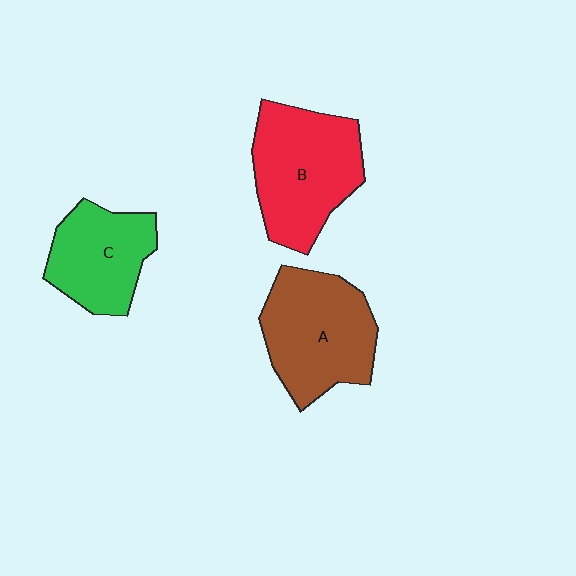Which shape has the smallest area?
Shape C (green).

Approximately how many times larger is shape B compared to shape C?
Approximately 1.3 times.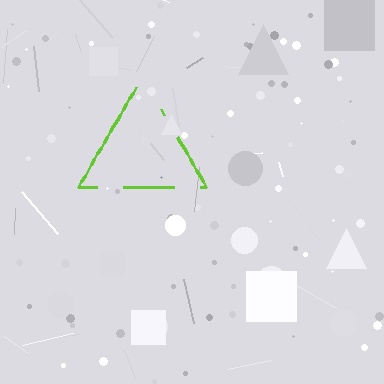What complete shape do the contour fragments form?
The contour fragments form a triangle.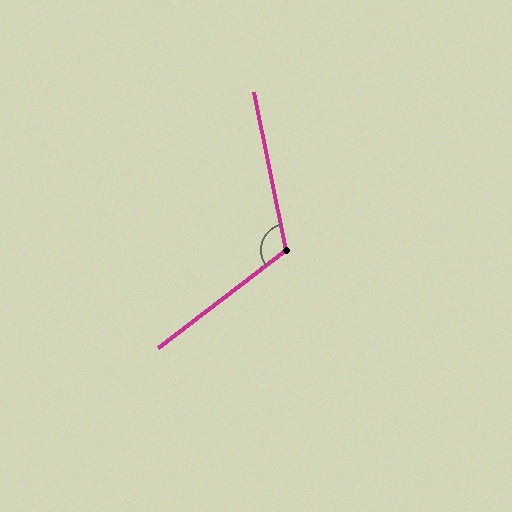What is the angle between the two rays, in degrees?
Approximately 116 degrees.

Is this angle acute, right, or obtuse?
It is obtuse.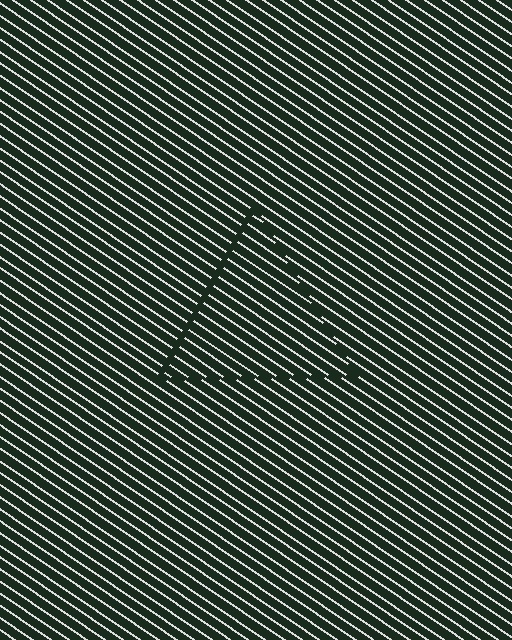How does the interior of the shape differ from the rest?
The interior of the shape contains the same grating, shifted by half a period — the contour is defined by the phase discontinuity where line-ends from the inner and outer gratings abut.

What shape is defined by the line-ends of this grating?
An illusory triangle. The interior of the shape contains the same grating, shifted by half a period — the contour is defined by the phase discontinuity where line-ends from the inner and outer gratings abut.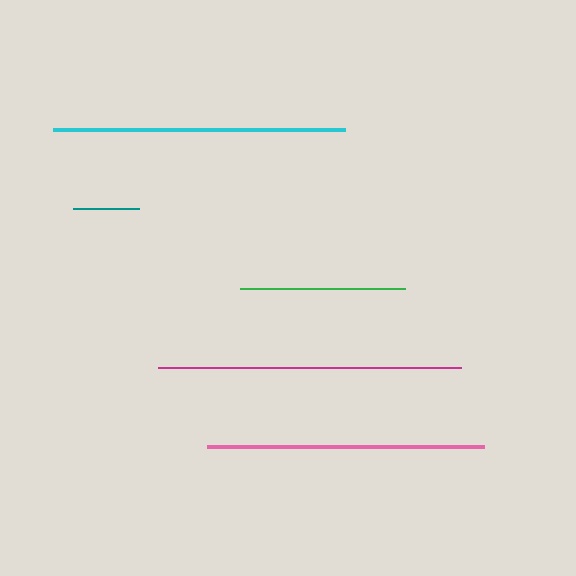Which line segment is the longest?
The magenta line is the longest at approximately 303 pixels.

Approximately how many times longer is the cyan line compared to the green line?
The cyan line is approximately 1.8 times the length of the green line.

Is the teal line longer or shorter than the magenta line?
The magenta line is longer than the teal line.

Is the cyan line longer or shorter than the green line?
The cyan line is longer than the green line.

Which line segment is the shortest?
The teal line is the shortest at approximately 66 pixels.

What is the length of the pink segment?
The pink segment is approximately 277 pixels long.